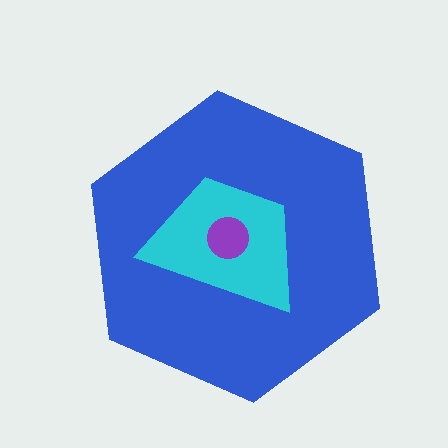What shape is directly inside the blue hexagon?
The cyan trapezoid.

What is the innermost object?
The purple circle.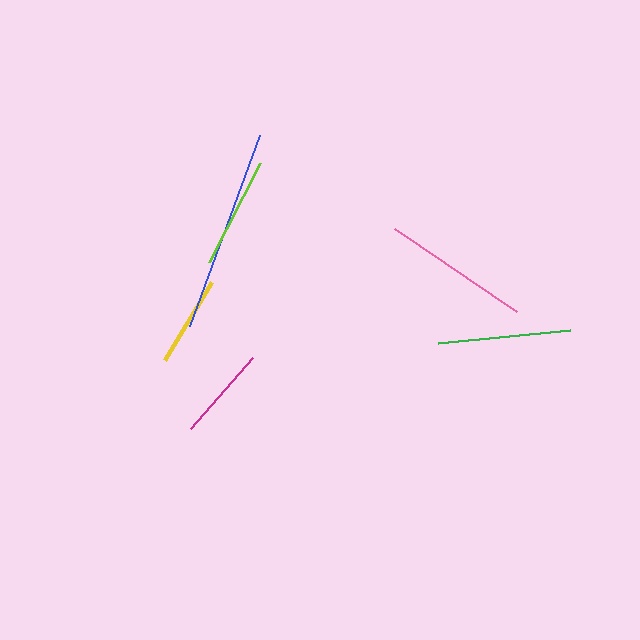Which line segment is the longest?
The blue line is the longest at approximately 203 pixels.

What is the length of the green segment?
The green segment is approximately 133 pixels long.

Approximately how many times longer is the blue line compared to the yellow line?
The blue line is approximately 2.2 times the length of the yellow line.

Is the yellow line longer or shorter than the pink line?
The pink line is longer than the yellow line.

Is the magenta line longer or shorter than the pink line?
The pink line is longer than the magenta line.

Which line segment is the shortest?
The yellow line is the shortest at approximately 91 pixels.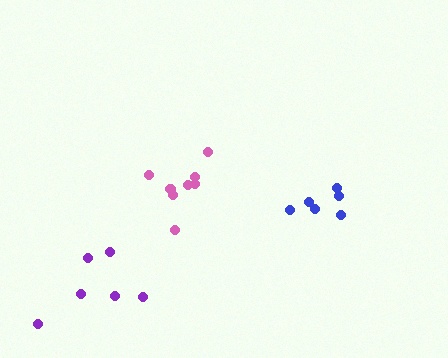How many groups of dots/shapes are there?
There are 3 groups.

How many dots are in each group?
Group 1: 8 dots, Group 2: 6 dots, Group 3: 6 dots (20 total).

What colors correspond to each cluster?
The clusters are colored: pink, blue, purple.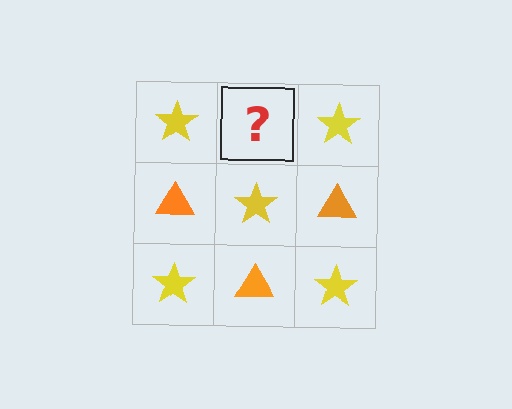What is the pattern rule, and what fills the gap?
The rule is that it alternates yellow star and orange triangle in a checkerboard pattern. The gap should be filled with an orange triangle.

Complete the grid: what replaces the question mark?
The question mark should be replaced with an orange triangle.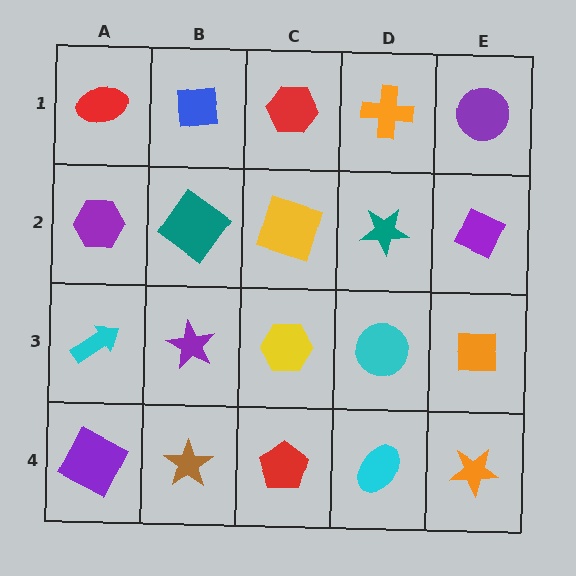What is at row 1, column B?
A blue square.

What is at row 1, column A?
A red ellipse.